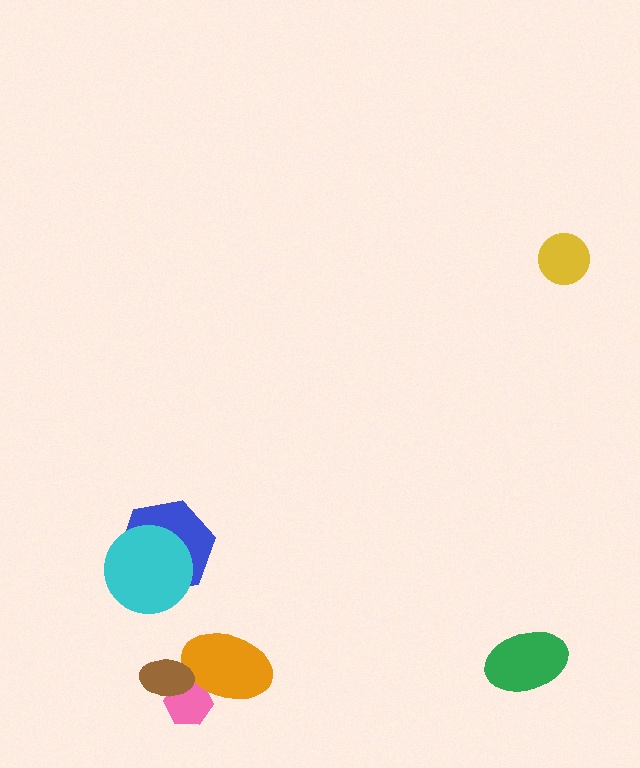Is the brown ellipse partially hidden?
No, no other shape covers it.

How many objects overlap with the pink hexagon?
2 objects overlap with the pink hexagon.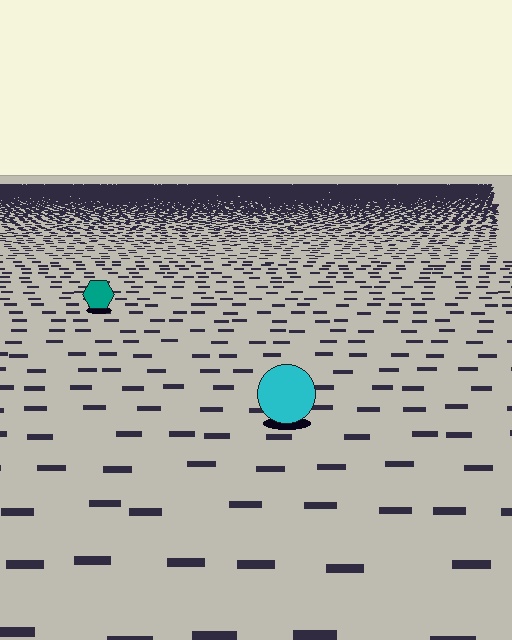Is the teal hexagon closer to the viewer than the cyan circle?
No. The cyan circle is closer — you can tell from the texture gradient: the ground texture is coarser near it.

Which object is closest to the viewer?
The cyan circle is closest. The texture marks near it are larger and more spread out.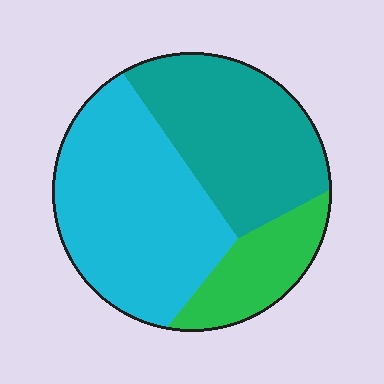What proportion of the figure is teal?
Teal takes up between a third and a half of the figure.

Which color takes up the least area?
Green, at roughly 15%.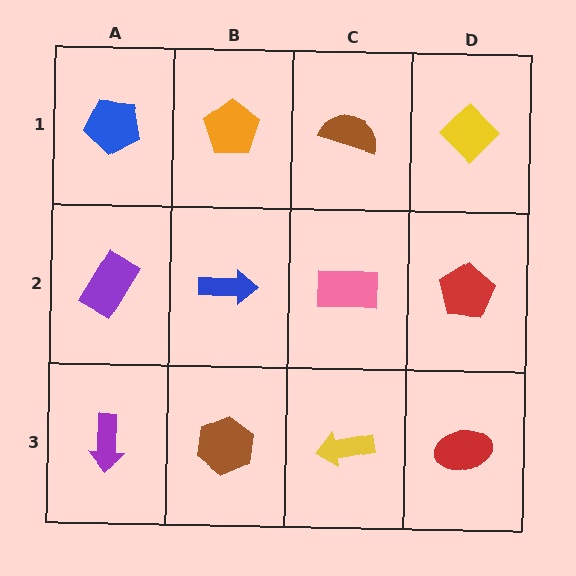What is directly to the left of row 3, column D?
A yellow arrow.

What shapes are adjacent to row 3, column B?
A blue arrow (row 2, column B), a purple arrow (row 3, column A), a yellow arrow (row 3, column C).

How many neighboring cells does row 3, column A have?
2.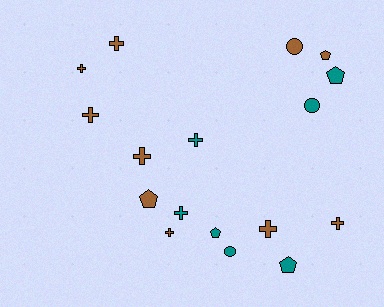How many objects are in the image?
There are 17 objects.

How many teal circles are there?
There are 2 teal circles.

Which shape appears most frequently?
Cross, with 9 objects.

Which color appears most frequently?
Brown, with 10 objects.